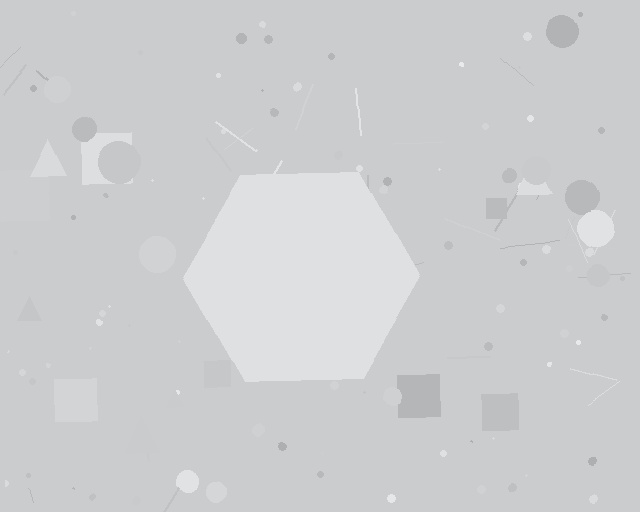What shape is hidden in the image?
A hexagon is hidden in the image.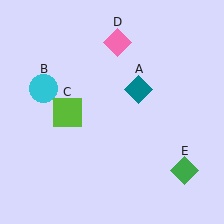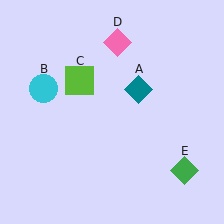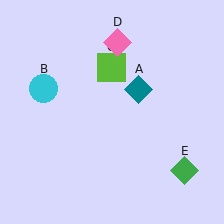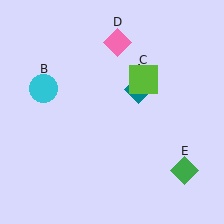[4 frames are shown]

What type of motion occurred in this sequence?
The lime square (object C) rotated clockwise around the center of the scene.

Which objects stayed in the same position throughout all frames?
Teal diamond (object A) and cyan circle (object B) and pink diamond (object D) and green diamond (object E) remained stationary.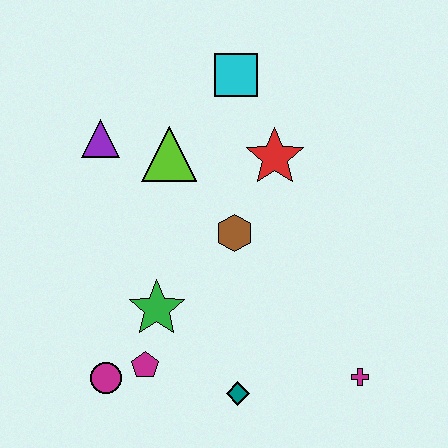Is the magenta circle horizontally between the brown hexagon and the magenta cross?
No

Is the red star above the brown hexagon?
Yes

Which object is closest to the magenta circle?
The magenta pentagon is closest to the magenta circle.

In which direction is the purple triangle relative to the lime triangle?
The purple triangle is to the left of the lime triangle.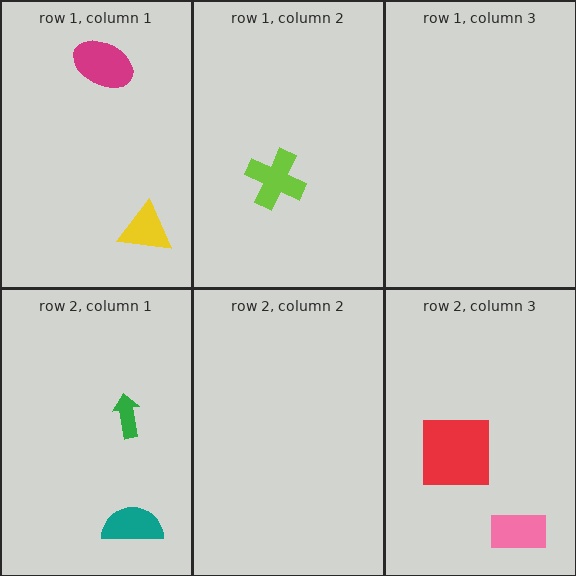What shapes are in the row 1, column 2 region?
The lime cross.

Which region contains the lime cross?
The row 1, column 2 region.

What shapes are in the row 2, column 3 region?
The pink rectangle, the red square.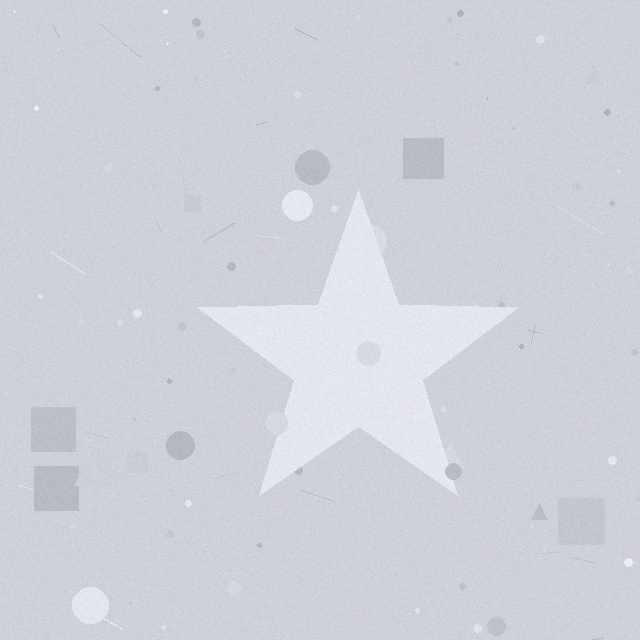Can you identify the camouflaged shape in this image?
The camouflaged shape is a star.